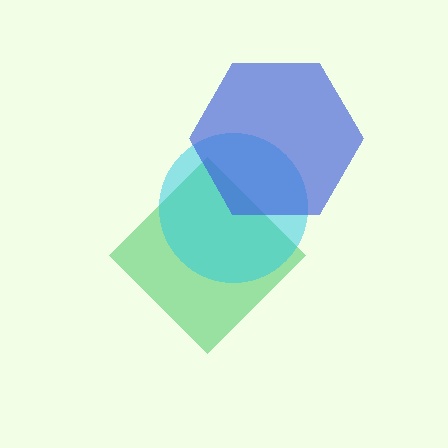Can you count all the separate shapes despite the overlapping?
Yes, there are 3 separate shapes.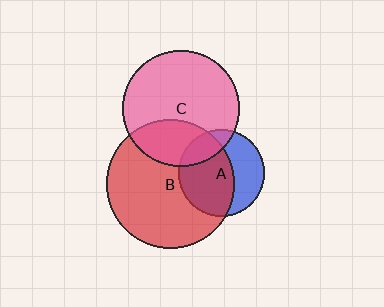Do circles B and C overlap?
Yes.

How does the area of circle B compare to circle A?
Approximately 2.2 times.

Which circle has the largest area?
Circle B (red).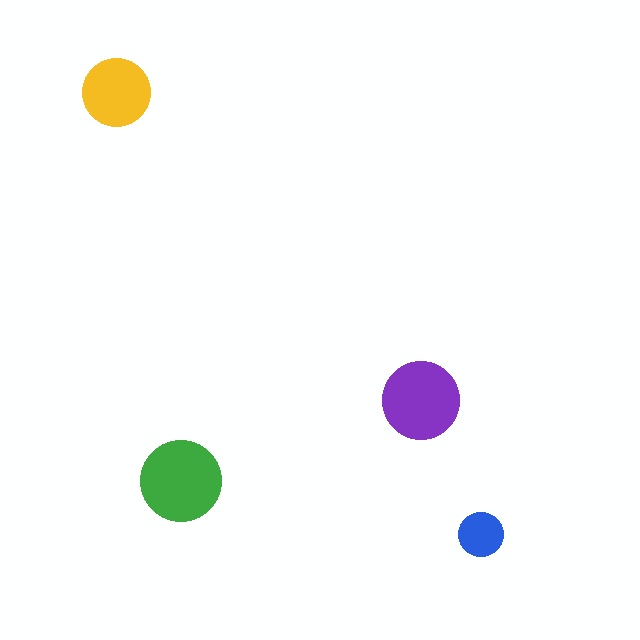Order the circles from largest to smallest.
the green one, the purple one, the yellow one, the blue one.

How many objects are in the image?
There are 4 objects in the image.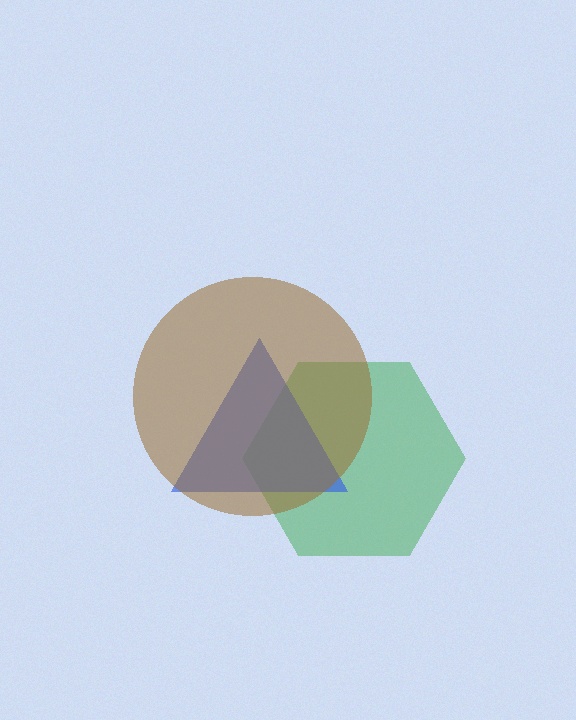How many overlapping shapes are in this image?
There are 3 overlapping shapes in the image.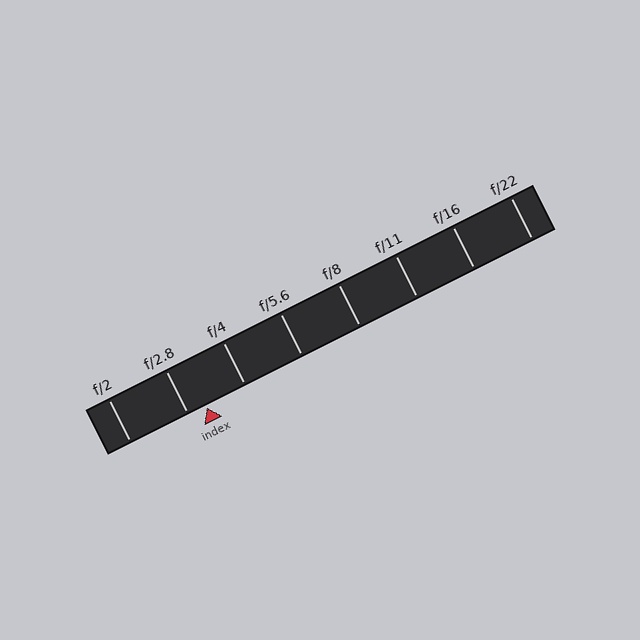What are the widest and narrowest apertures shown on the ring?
The widest aperture shown is f/2 and the narrowest is f/22.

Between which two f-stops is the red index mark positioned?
The index mark is between f/2.8 and f/4.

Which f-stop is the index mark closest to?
The index mark is closest to f/2.8.